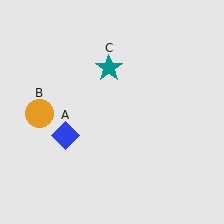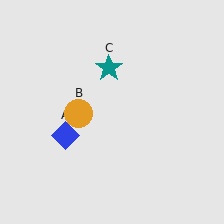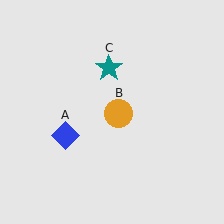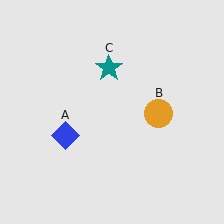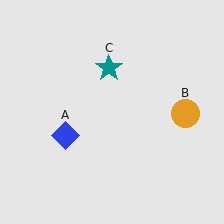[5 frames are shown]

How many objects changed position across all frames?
1 object changed position: orange circle (object B).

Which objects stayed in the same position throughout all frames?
Blue diamond (object A) and teal star (object C) remained stationary.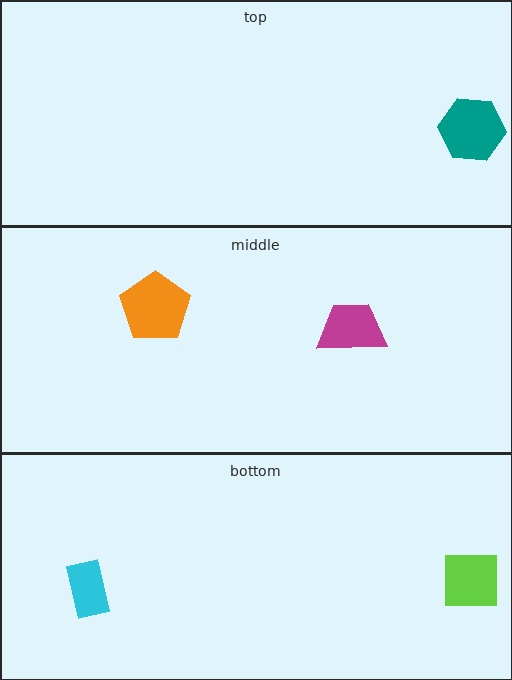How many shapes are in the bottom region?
2.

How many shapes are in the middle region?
2.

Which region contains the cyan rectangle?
The bottom region.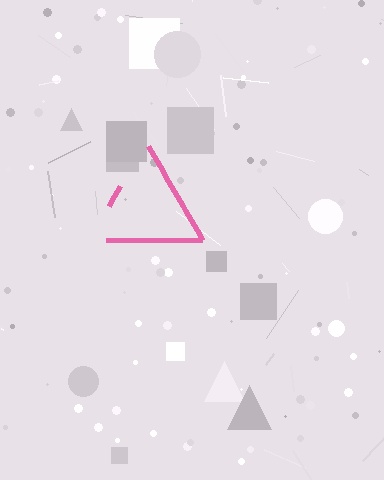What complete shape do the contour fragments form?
The contour fragments form a triangle.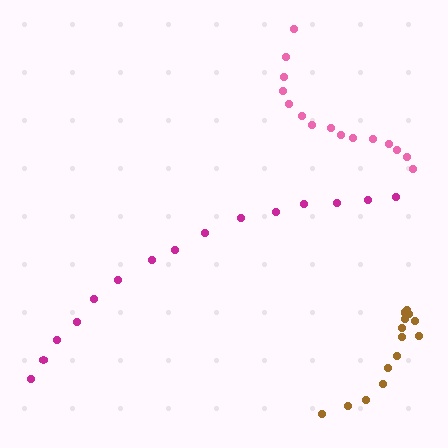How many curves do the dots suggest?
There are 3 distinct paths.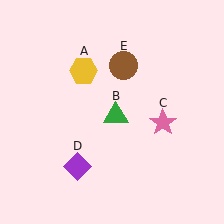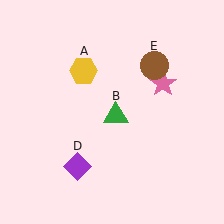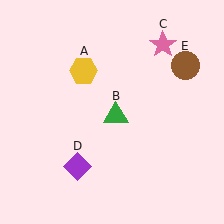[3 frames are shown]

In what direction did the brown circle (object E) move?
The brown circle (object E) moved right.